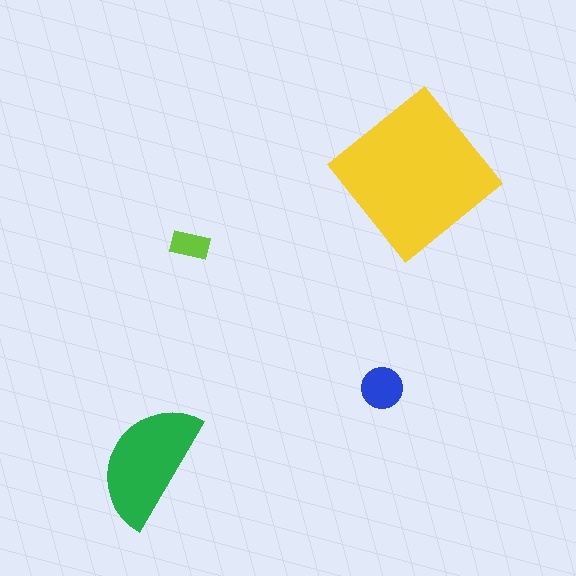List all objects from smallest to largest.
The lime rectangle, the blue circle, the green semicircle, the yellow diamond.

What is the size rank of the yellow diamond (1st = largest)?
1st.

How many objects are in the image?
There are 4 objects in the image.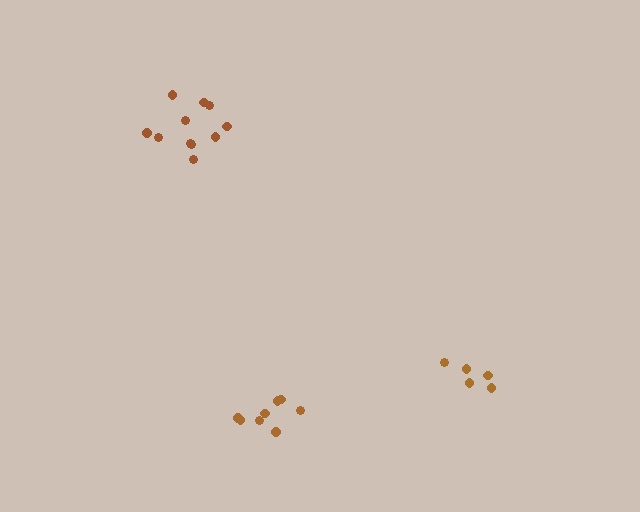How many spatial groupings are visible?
There are 3 spatial groupings.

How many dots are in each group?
Group 1: 8 dots, Group 2: 11 dots, Group 3: 5 dots (24 total).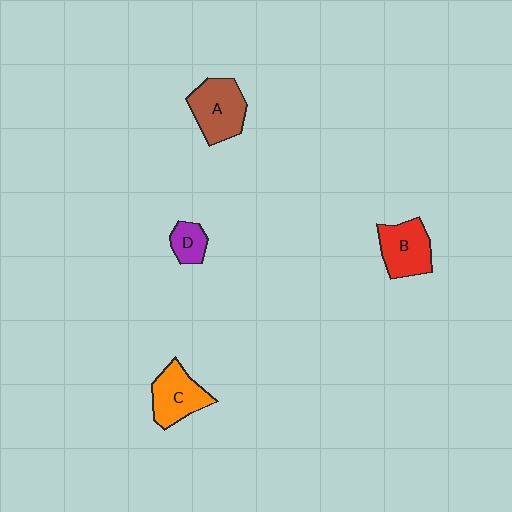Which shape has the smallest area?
Shape D (purple).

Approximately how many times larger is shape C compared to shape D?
Approximately 2.0 times.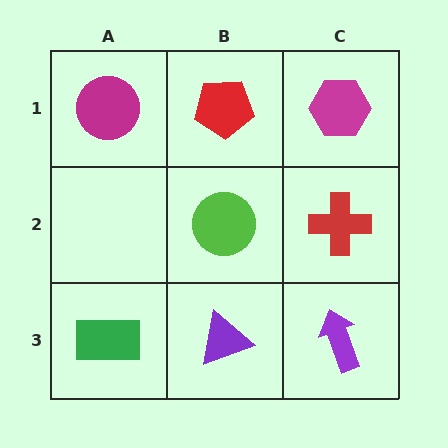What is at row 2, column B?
A lime circle.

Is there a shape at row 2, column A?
No, that cell is empty.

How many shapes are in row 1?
3 shapes.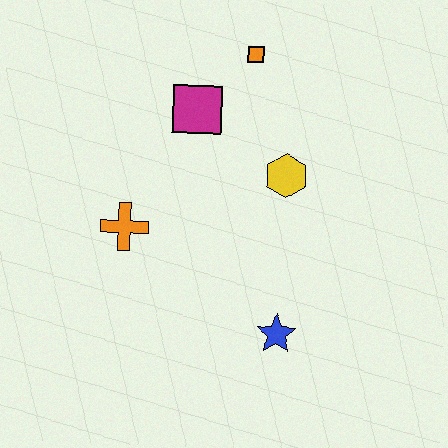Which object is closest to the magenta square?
The orange square is closest to the magenta square.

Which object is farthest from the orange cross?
The orange square is farthest from the orange cross.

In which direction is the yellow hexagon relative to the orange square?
The yellow hexagon is below the orange square.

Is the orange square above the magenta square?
Yes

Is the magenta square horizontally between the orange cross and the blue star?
Yes